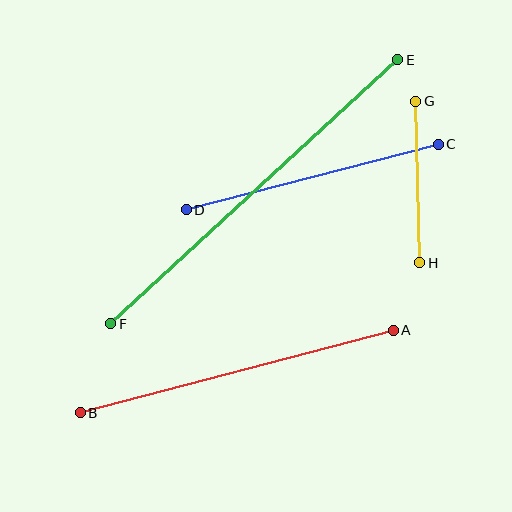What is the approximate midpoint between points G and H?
The midpoint is at approximately (418, 182) pixels.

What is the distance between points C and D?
The distance is approximately 260 pixels.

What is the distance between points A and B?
The distance is approximately 324 pixels.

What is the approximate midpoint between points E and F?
The midpoint is at approximately (254, 192) pixels.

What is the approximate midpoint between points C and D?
The midpoint is at approximately (312, 177) pixels.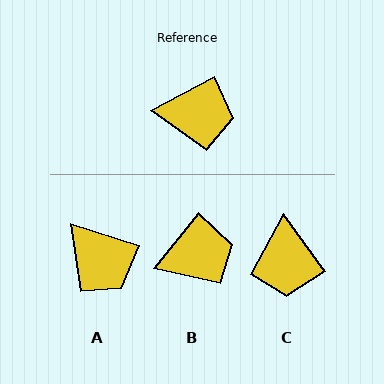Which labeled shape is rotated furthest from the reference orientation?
C, about 82 degrees away.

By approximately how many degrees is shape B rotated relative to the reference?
Approximately 23 degrees counter-clockwise.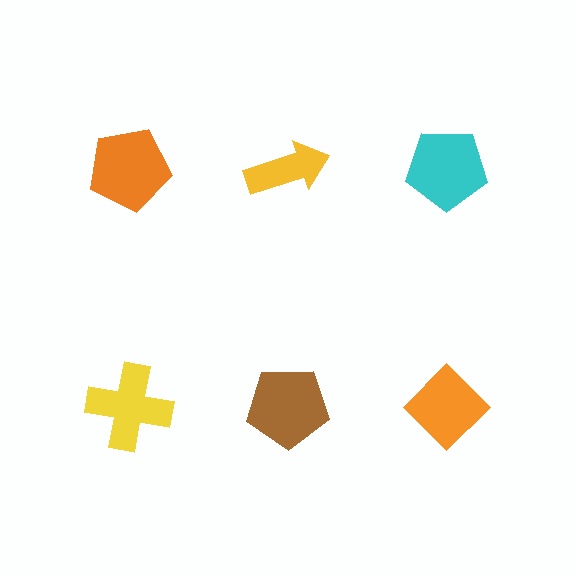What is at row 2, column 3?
An orange diamond.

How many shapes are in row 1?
3 shapes.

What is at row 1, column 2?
A yellow arrow.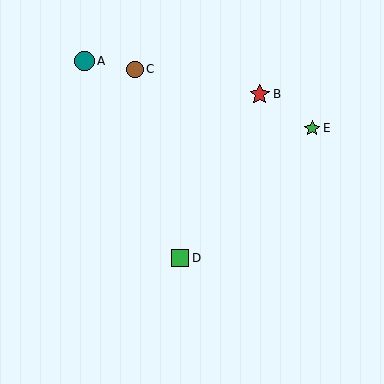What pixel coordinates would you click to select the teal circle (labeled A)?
Click at (85, 61) to select the teal circle A.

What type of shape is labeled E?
Shape E is a green star.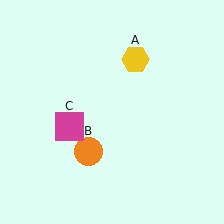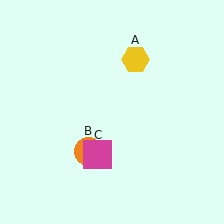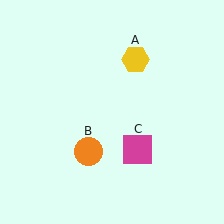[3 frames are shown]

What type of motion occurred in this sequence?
The magenta square (object C) rotated counterclockwise around the center of the scene.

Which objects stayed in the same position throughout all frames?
Yellow hexagon (object A) and orange circle (object B) remained stationary.